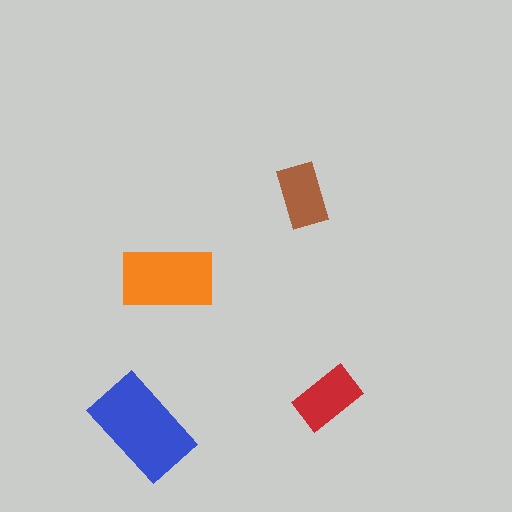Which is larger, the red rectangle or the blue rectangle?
The blue one.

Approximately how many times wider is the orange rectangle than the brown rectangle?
About 1.5 times wider.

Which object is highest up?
The brown rectangle is topmost.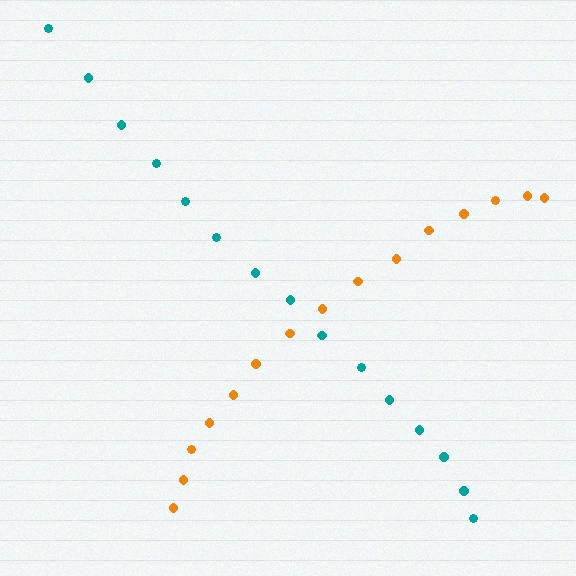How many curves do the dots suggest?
There are 2 distinct paths.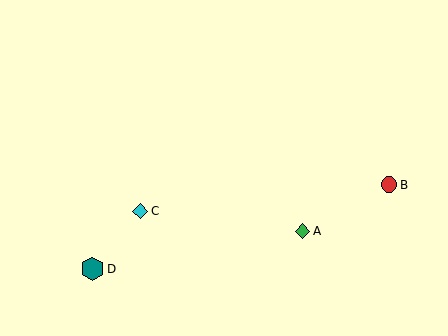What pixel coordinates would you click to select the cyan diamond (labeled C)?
Click at (140, 211) to select the cyan diamond C.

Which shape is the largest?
The teal hexagon (labeled D) is the largest.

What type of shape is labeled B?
Shape B is a red circle.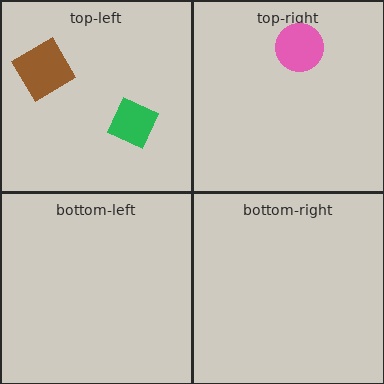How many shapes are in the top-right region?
1.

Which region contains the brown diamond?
The top-left region.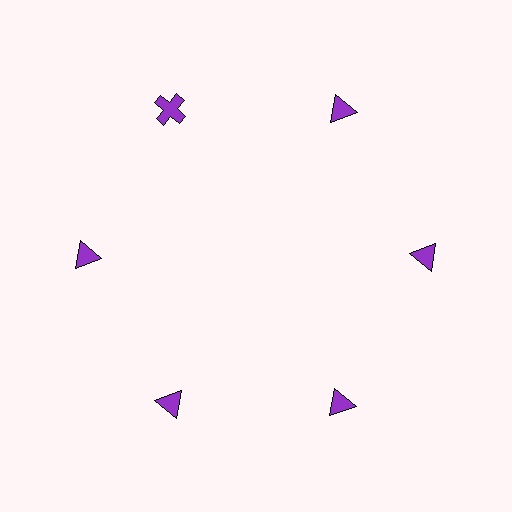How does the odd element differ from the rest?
It has a different shape: cross instead of triangle.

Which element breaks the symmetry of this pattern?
The purple cross at roughly the 11 o'clock position breaks the symmetry. All other shapes are purple triangles.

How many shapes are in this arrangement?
There are 6 shapes arranged in a ring pattern.